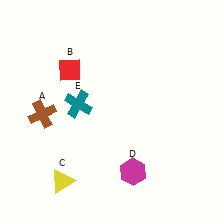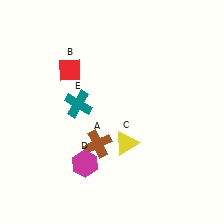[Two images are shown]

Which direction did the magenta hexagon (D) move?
The magenta hexagon (D) moved left.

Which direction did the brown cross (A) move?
The brown cross (A) moved right.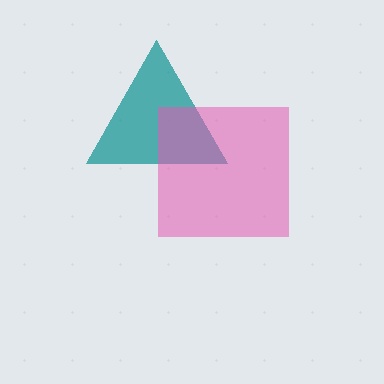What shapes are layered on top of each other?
The layered shapes are: a teal triangle, a pink square.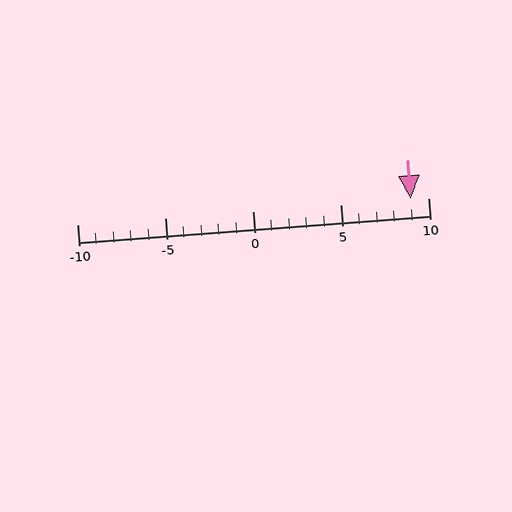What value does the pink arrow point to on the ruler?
The pink arrow points to approximately 9.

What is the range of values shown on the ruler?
The ruler shows values from -10 to 10.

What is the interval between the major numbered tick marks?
The major tick marks are spaced 5 units apart.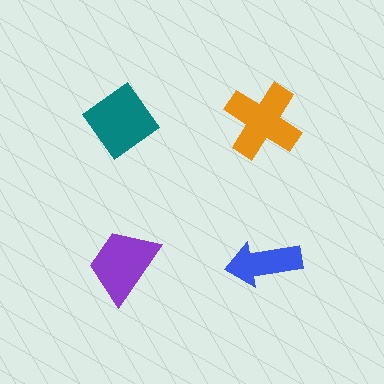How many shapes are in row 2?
2 shapes.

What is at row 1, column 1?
A teal diamond.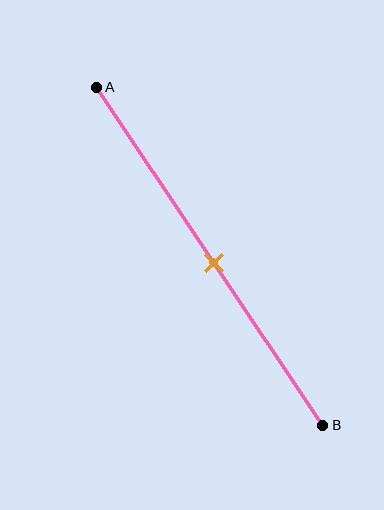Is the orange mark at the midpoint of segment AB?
Yes, the mark is approximately at the midpoint.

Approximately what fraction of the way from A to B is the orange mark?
The orange mark is approximately 50% of the way from A to B.